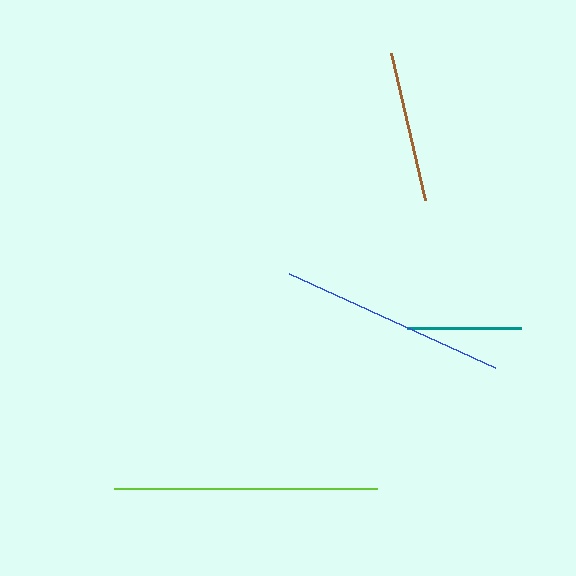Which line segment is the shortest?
The teal line is the shortest at approximately 114 pixels.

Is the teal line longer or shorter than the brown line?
The brown line is longer than the teal line.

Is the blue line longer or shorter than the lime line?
The lime line is longer than the blue line.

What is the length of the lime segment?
The lime segment is approximately 263 pixels long.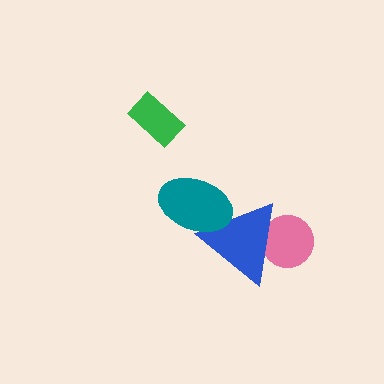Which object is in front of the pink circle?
The blue triangle is in front of the pink circle.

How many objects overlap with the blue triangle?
2 objects overlap with the blue triangle.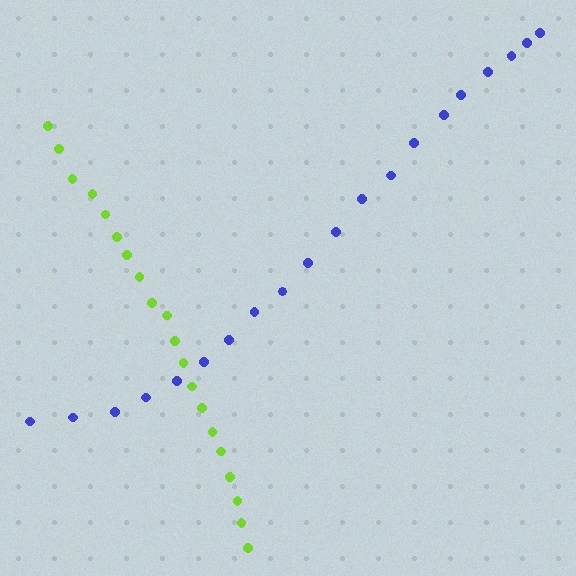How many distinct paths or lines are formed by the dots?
There are 2 distinct paths.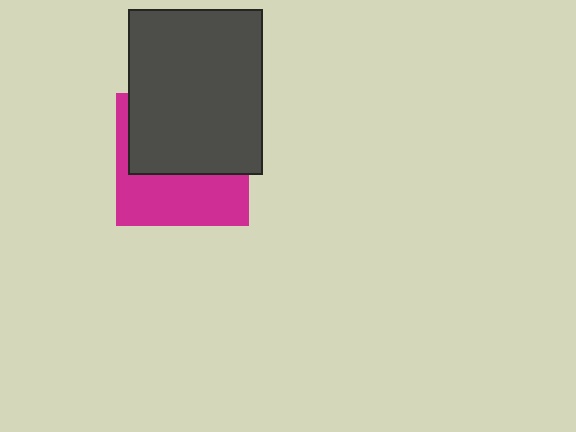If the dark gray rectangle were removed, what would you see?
You would see the complete magenta square.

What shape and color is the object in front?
The object in front is a dark gray rectangle.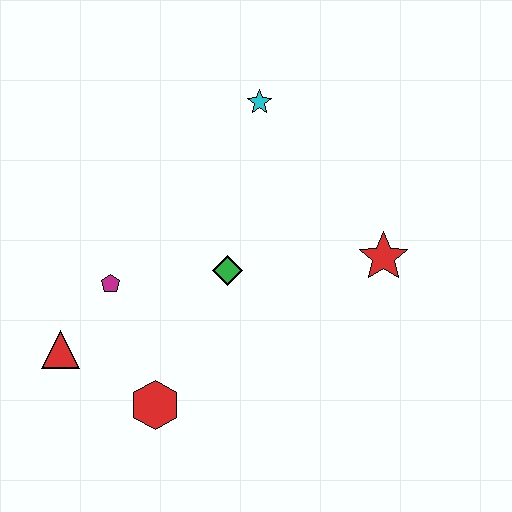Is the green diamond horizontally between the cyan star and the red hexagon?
Yes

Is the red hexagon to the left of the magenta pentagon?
No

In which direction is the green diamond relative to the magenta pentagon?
The green diamond is to the right of the magenta pentagon.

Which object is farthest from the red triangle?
The red star is farthest from the red triangle.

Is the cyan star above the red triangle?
Yes